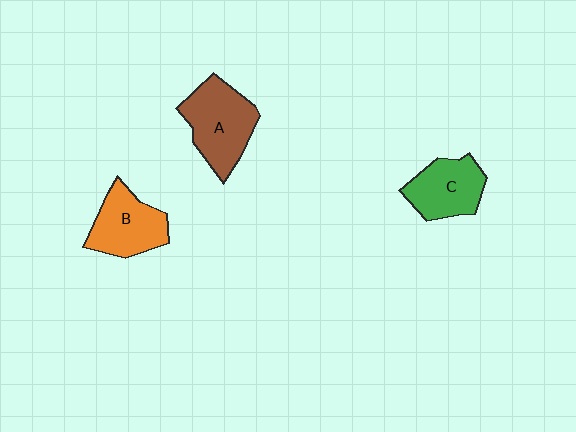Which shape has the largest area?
Shape A (brown).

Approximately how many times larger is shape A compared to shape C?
Approximately 1.3 times.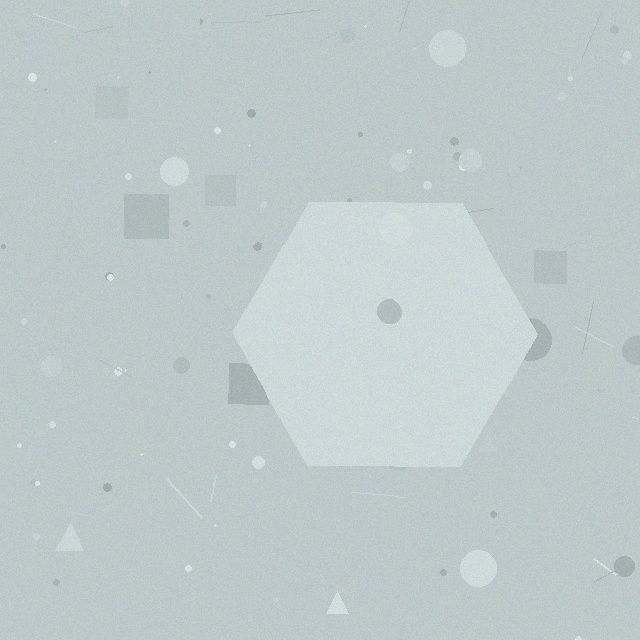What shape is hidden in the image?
A hexagon is hidden in the image.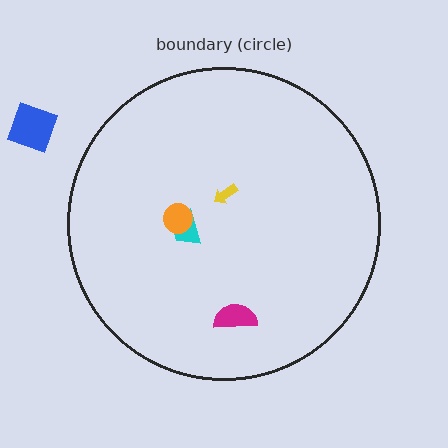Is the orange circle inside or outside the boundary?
Inside.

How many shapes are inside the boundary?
4 inside, 1 outside.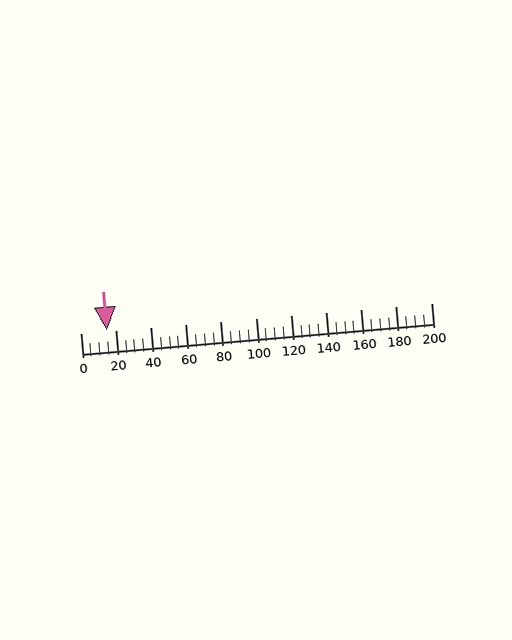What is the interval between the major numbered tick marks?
The major tick marks are spaced 20 units apart.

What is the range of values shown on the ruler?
The ruler shows values from 0 to 200.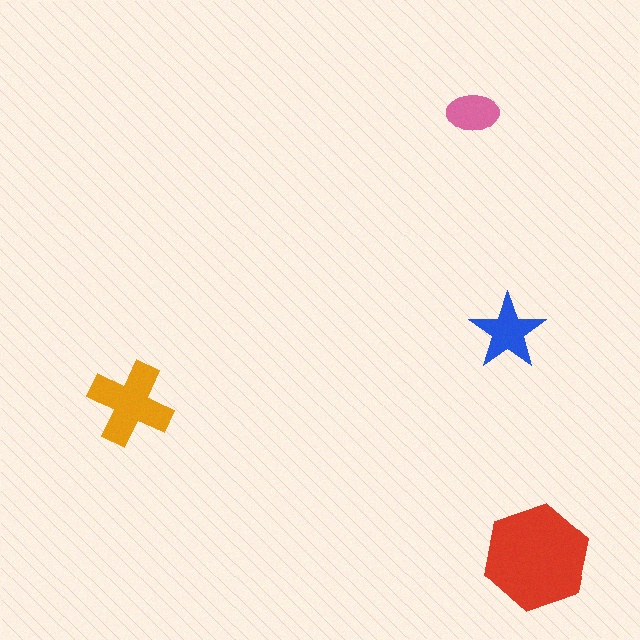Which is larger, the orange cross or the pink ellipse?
The orange cross.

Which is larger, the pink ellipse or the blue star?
The blue star.